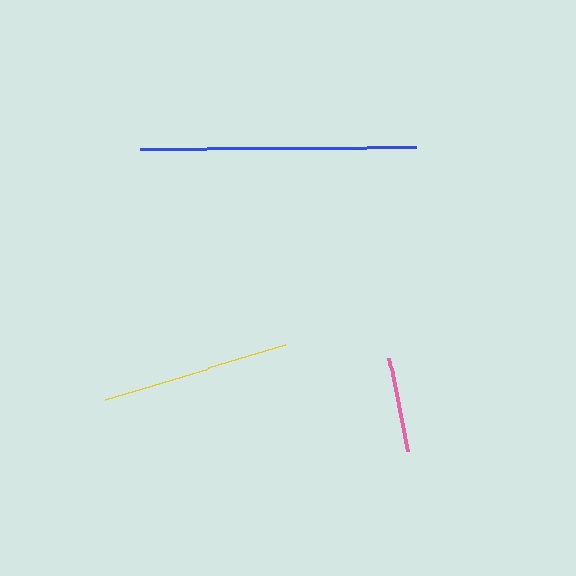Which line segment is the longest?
The blue line is the longest at approximately 276 pixels.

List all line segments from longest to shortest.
From longest to shortest: blue, yellow, pink.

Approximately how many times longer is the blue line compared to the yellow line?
The blue line is approximately 1.5 times the length of the yellow line.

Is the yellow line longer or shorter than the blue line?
The blue line is longer than the yellow line.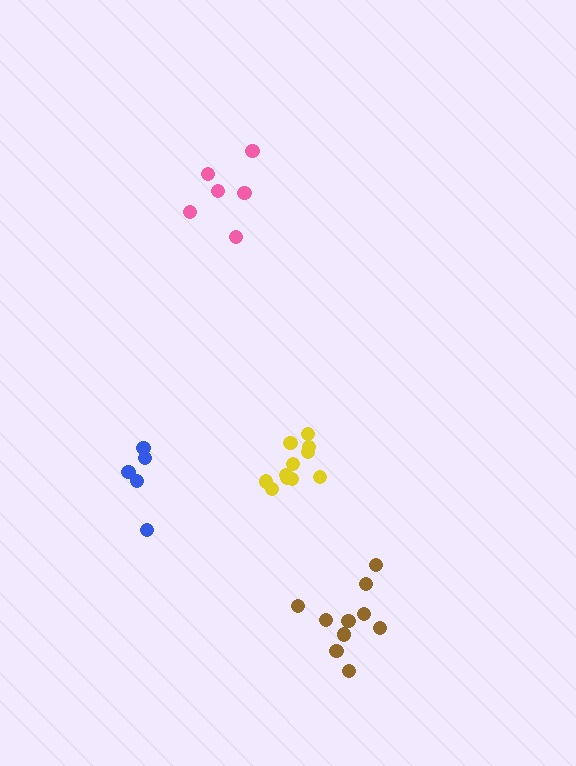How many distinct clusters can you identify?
There are 4 distinct clusters.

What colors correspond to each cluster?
The clusters are colored: brown, blue, pink, yellow.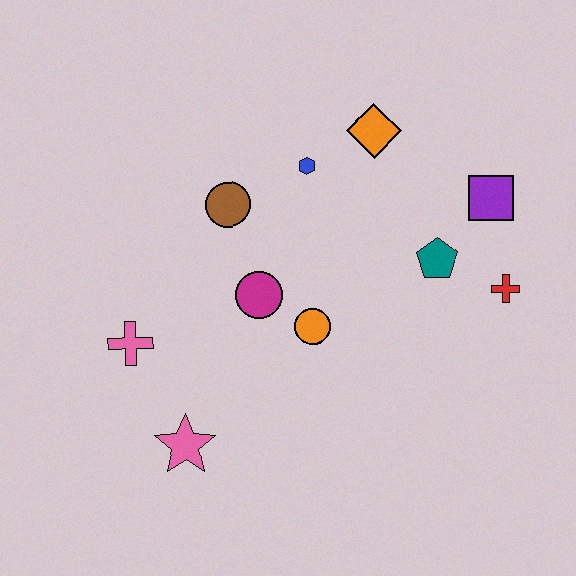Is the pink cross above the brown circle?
No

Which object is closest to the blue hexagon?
The orange diamond is closest to the blue hexagon.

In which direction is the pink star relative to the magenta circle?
The pink star is below the magenta circle.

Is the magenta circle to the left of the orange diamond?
Yes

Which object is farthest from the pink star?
The purple square is farthest from the pink star.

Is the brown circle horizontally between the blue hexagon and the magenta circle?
No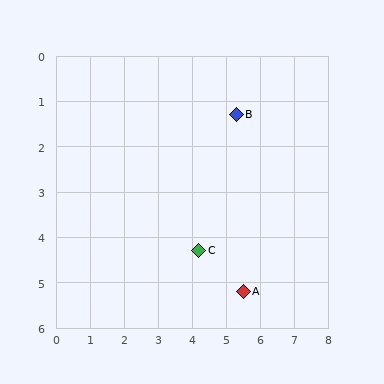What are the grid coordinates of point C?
Point C is at approximately (4.2, 4.3).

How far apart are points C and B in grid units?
Points C and B are about 3.2 grid units apart.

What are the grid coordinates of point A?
Point A is at approximately (5.5, 5.2).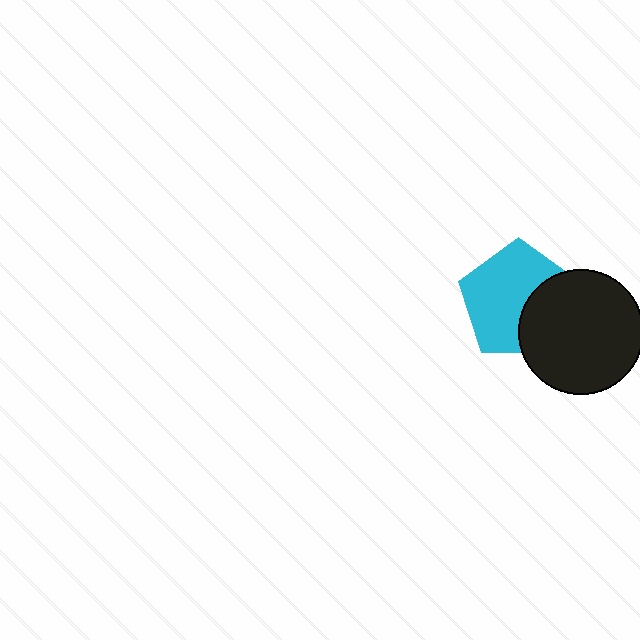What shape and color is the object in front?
The object in front is a black circle.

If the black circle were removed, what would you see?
You would see the complete cyan pentagon.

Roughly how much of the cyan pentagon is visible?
Most of it is visible (roughly 65%).